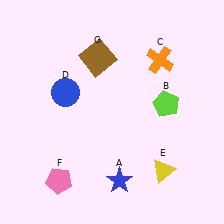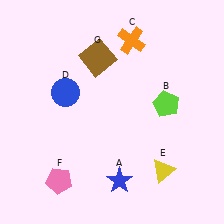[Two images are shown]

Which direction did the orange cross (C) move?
The orange cross (C) moved left.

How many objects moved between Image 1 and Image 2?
1 object moved between the two images.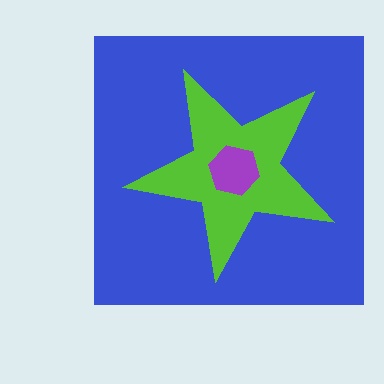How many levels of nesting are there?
3.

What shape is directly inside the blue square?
The lime star.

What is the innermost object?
The purple hexagon.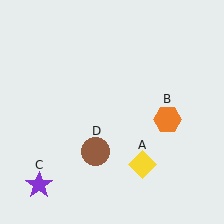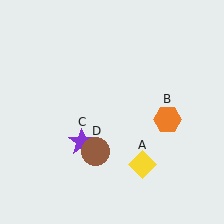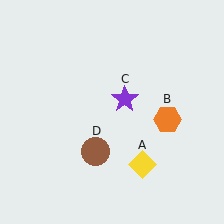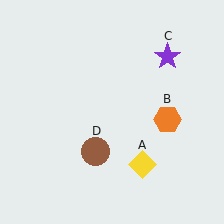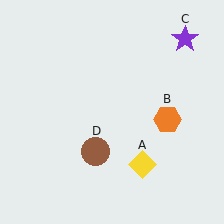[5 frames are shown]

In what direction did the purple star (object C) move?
The purple star (object C) moved up and to the right.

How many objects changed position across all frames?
1 object changed position: purple star (object C).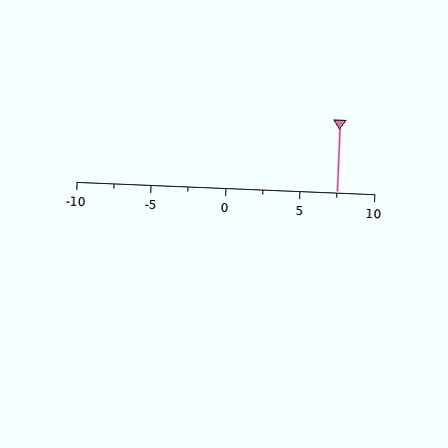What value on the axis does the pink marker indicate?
The marker indicates approximately 7.5.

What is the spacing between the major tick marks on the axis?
The major ticks are spaced 5 apart.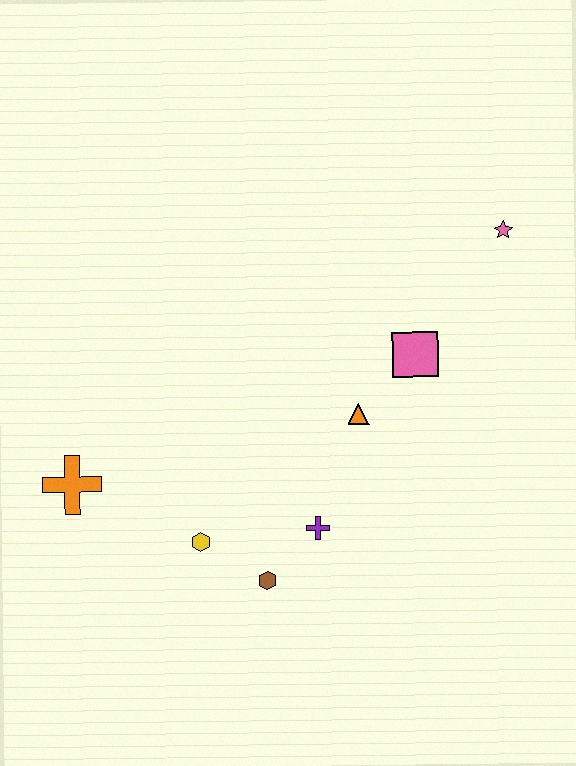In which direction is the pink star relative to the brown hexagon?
The pink star is above the brown hexagon.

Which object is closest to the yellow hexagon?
The brown hexagon is closest to the yellow hexagon.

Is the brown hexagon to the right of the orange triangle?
No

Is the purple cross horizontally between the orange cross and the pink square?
Yes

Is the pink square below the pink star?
Yes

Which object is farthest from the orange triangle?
The orange cross is farthest from the orange triangle.